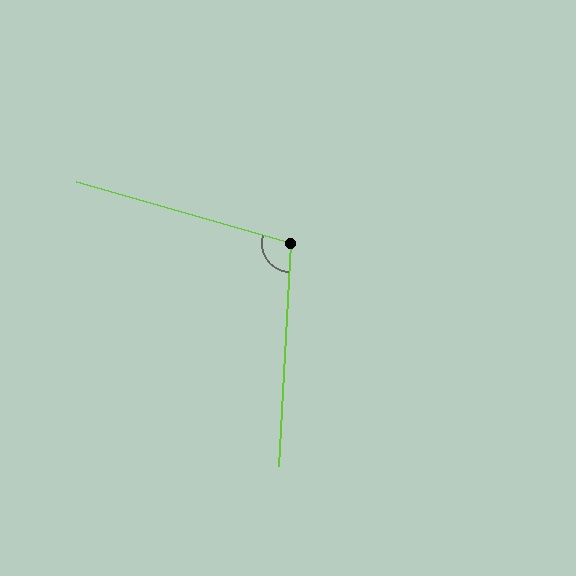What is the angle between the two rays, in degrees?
Approximately 103 degrees.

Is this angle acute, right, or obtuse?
It is obtuse.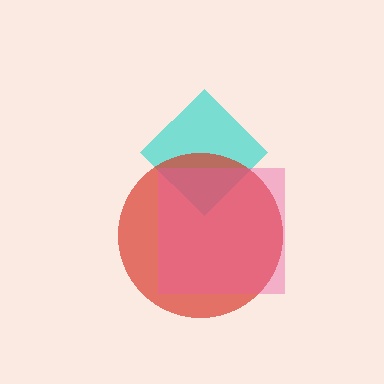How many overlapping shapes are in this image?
There are 3 overlapping shapes in the image.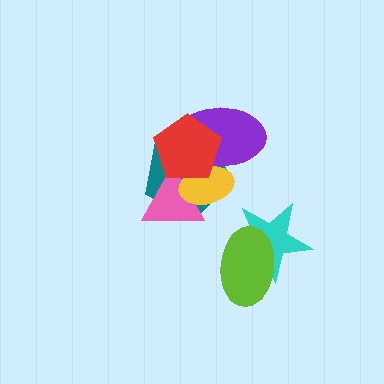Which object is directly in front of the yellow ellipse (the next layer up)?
The purple ellipse is directly in front of the yellow ellipse.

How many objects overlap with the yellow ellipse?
4 objects overlap with the yellow ellipse.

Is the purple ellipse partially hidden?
Yes, it is partially covered by another shape.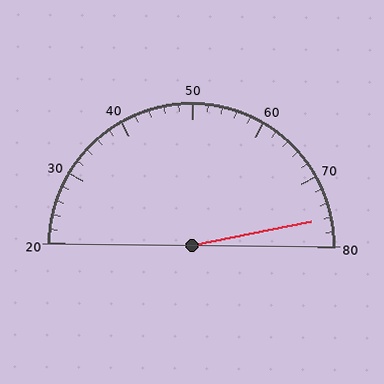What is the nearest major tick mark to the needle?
The nearest major tick mark is 80.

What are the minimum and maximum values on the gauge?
The gauge ranges from 20 to 80.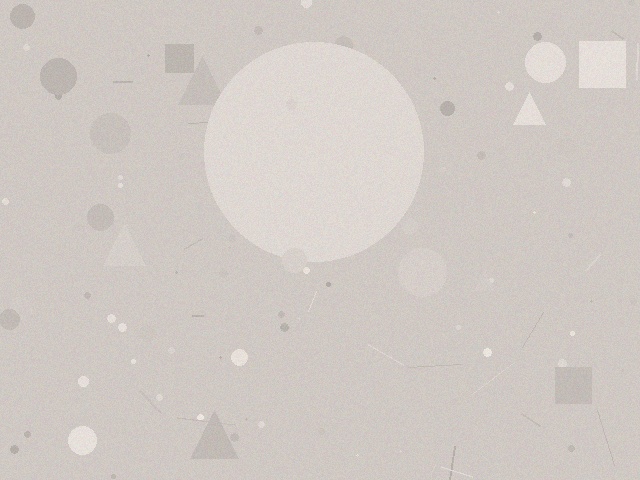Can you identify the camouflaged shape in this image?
The camouflaged shape is a circle.